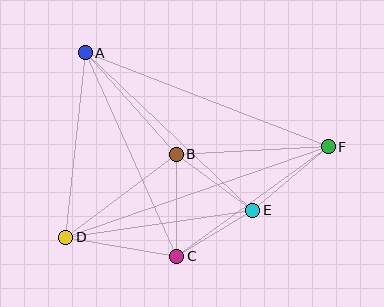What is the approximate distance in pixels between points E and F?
The distance between E and F is approximately 98 pixels.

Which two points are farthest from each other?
Points D and F are farthest from each other.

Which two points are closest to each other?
Points C and E are closest to each other.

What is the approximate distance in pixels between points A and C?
The distance between A and C is approximately 223 pixels.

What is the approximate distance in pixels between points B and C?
The distance between B and C is approximately 102 pixels.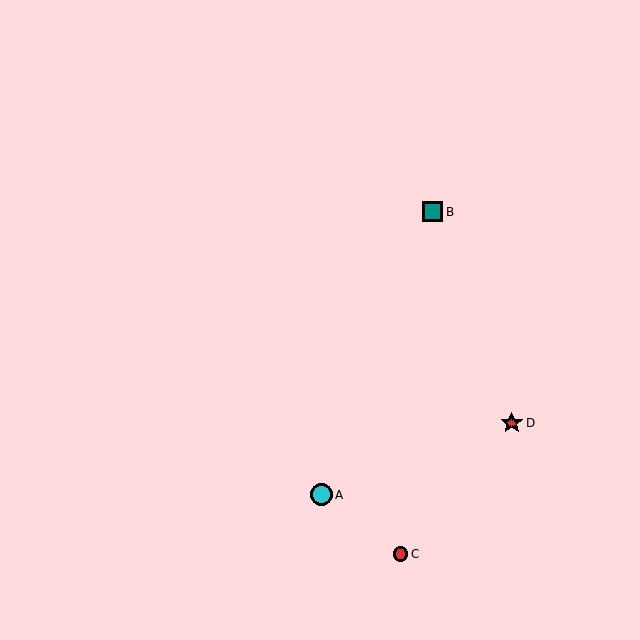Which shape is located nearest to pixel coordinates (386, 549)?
The red circle (labeled C) at (401, 554) is nearest to that location.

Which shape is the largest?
The cyan circle (labeled A) is the largest.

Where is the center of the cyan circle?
The center of the cyan circle is at (321, 495).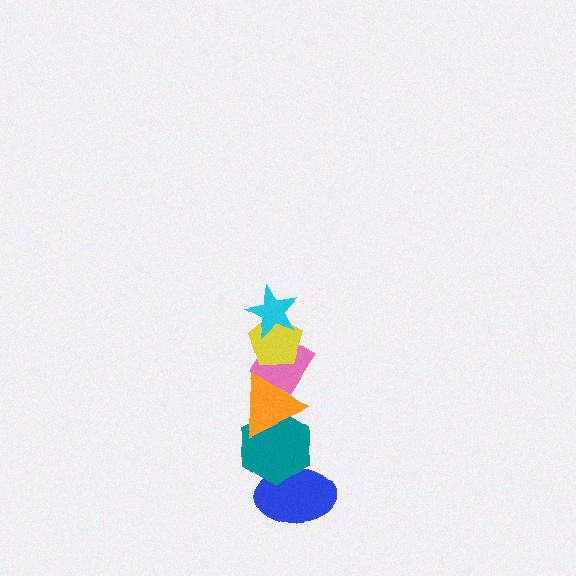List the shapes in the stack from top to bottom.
From top to bottom: the cyan star, the yellow pentagon, the pink diamond, the orange triangle, the teal hexagon, the blue ellipse.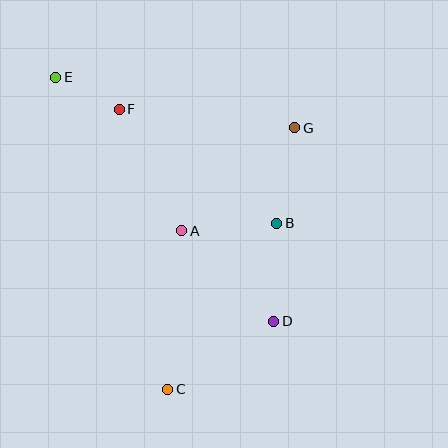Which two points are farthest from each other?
Points C and E are farthest from each other.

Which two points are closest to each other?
Points E and F are closest to each other.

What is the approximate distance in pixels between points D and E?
The distance between D and E is approximately 327 pixels.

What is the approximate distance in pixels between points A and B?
The distance between A and B is approximately 95 pixels.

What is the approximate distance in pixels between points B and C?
The distance between B and C is approximately 199 pixels.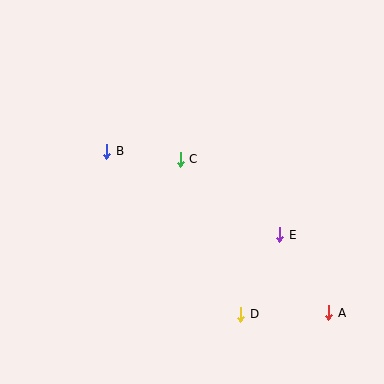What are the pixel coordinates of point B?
Point B is at (107, 151).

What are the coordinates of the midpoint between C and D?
The midpoint between C and D is at (210, 237).